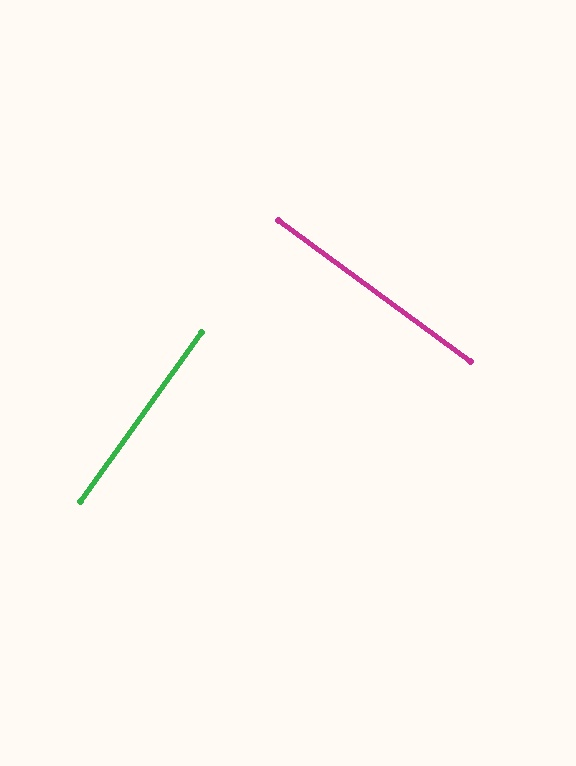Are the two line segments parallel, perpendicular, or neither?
Perpendicular — they meet at approximately 89°.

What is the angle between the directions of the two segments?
Approximately 89 degrees.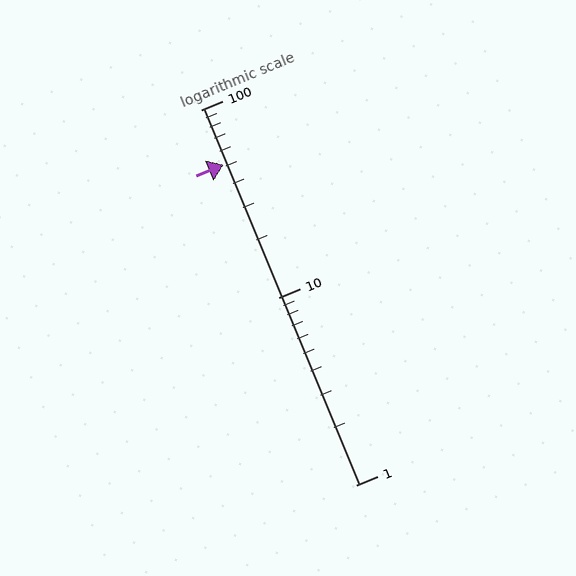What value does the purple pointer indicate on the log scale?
The pointer indicates approximately 51.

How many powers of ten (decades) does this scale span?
The scale spans 2 decades, from 1 to 100.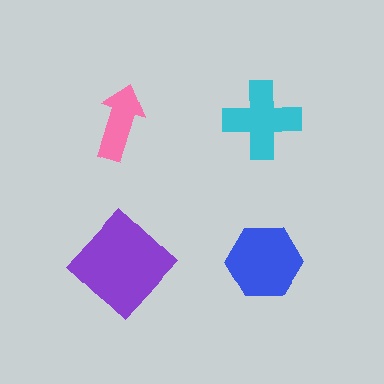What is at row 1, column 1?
A pink arrow.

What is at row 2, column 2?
A blue hexagon.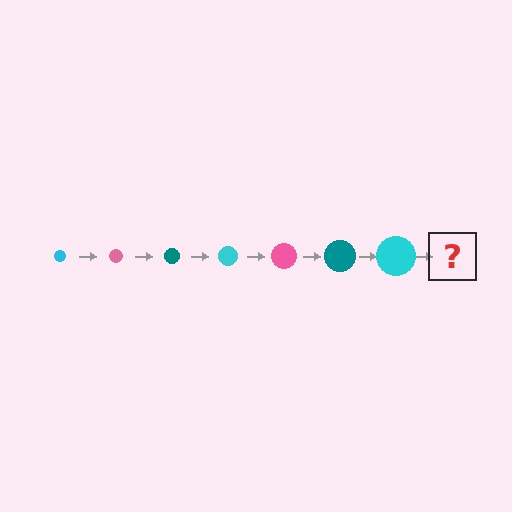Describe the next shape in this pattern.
It should be a pink circle, larger than the previous one.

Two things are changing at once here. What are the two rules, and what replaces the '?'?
The two rules are that the circle grows larger each step and the color cycles through cyan, pink, and teal. The '?' should be a pink circle, larger than the previous one.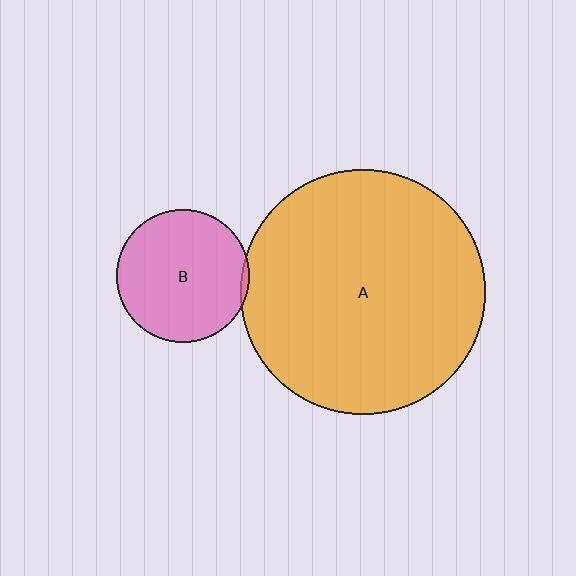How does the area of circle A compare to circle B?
Approximately 3.4 times.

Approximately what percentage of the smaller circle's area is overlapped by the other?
Approximately 5%.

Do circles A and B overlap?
Yes.